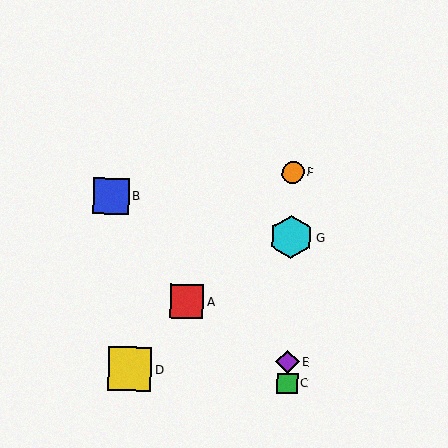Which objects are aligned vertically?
Objects C, E, F, G are aligned vertically.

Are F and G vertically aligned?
Yes, both are at x≈293.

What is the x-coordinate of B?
Object B is at x≈111.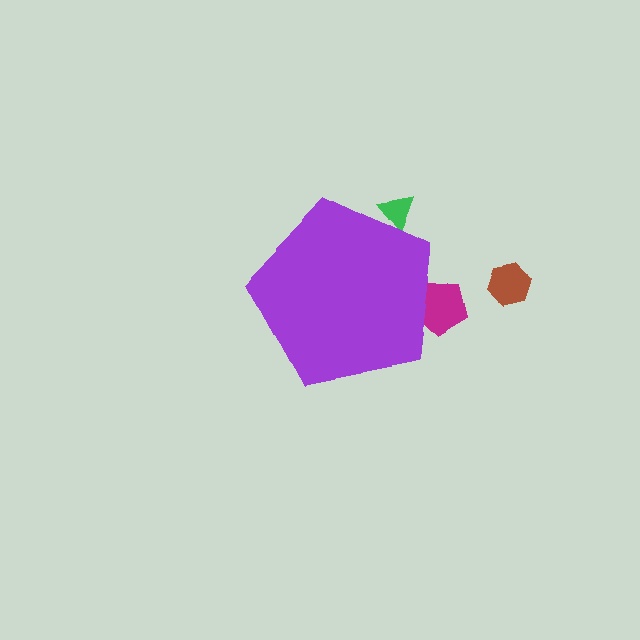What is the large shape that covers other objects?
A purple pentagon.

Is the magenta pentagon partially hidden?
Yes, the magenta pentagon is partially hidden behind the purple pentagon.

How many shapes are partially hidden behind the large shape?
2 shapes are partially hidden.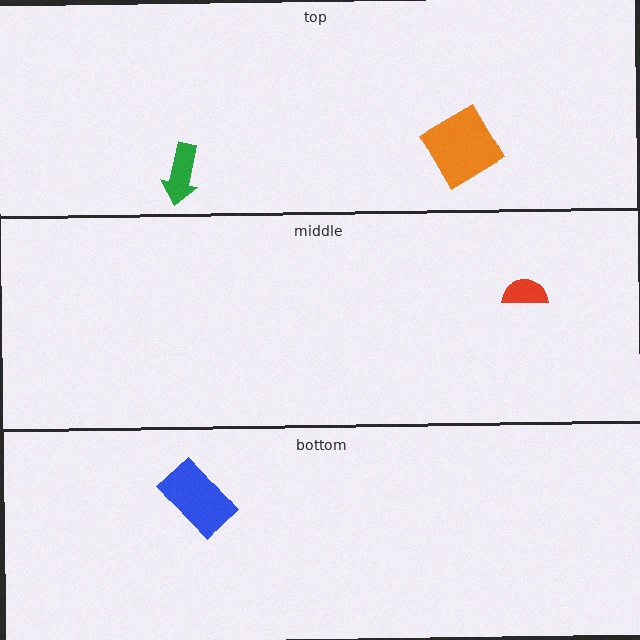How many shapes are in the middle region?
1.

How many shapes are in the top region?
2.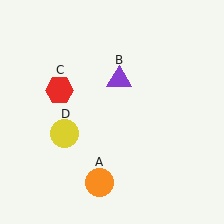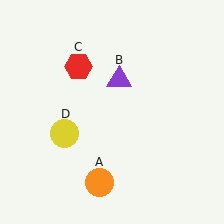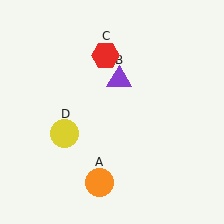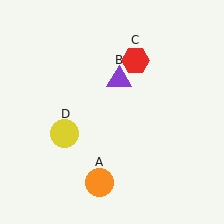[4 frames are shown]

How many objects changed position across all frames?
1 object changed position: red hexagon (object C).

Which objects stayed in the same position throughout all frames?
Orange circle (object A) and purple triangle (object B) and yellow circle (object D) remained stationary.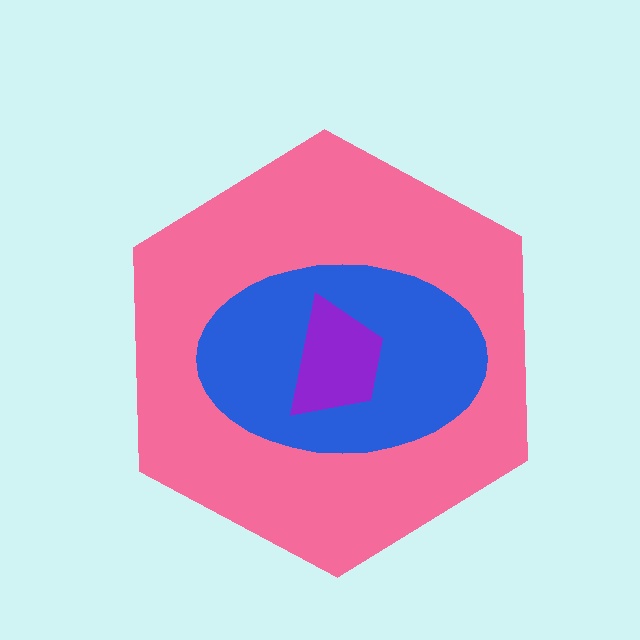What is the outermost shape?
The pink hexagon.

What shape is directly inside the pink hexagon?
The blue ellipse.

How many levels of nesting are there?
3.